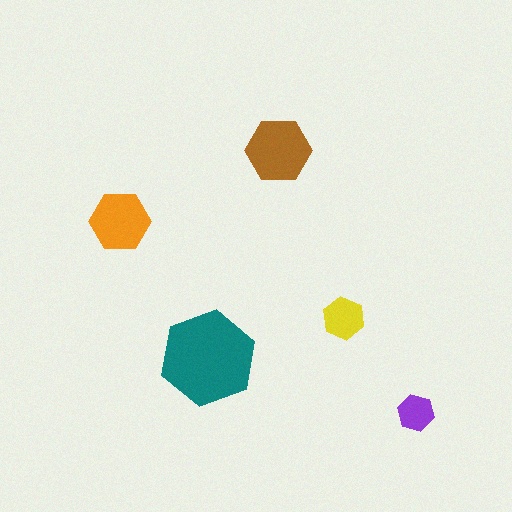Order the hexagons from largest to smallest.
the teal one, the brown one, the orange one, the yellow one, the purple one.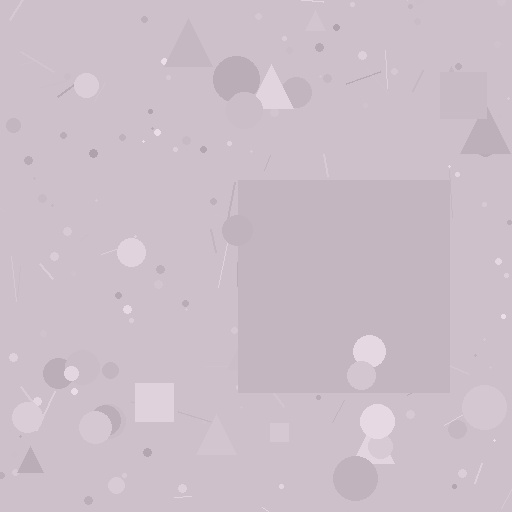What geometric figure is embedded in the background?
A square is embedded in the background.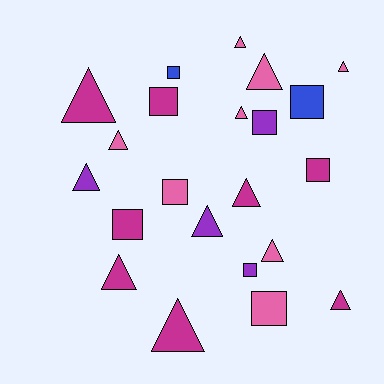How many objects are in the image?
There are 22 objects.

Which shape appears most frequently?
Triangle, with 13 objects.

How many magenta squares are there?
There are 3 magenta squares.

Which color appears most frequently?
Pink, with 8 objects.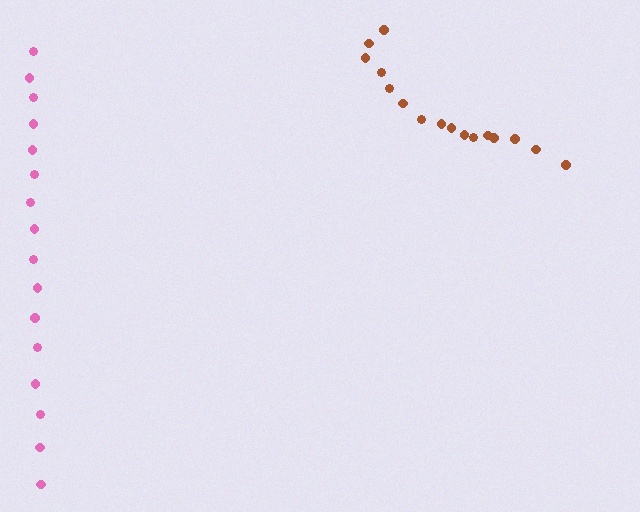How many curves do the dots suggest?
There are 2 distinct paths.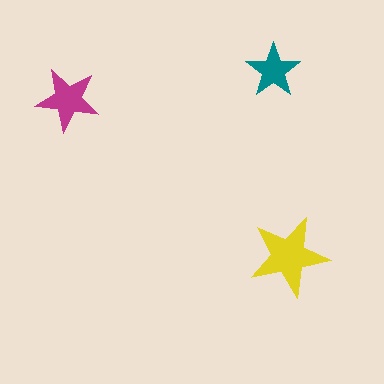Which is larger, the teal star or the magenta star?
The magenta one.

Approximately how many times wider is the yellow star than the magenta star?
About 1.5 times wider.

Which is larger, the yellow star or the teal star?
The yellow one.